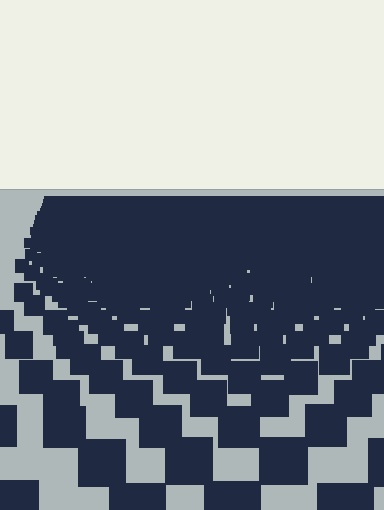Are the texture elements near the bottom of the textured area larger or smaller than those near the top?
Larger. Near the bottom, elements are closer to the viewer and appear at a bigger on-screen size.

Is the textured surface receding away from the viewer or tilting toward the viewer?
The surface is receding away from the viewer. Texture elements get smaller and denser toward the top.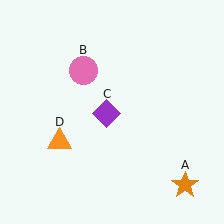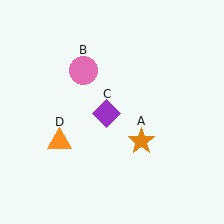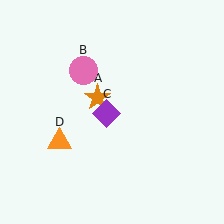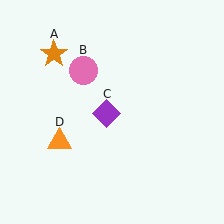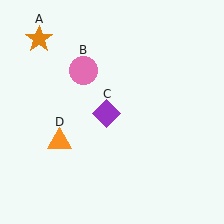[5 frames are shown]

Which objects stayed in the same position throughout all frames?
Pink circle (object B) and purple diamond (object C) and orange triangle (object D) remained stationary.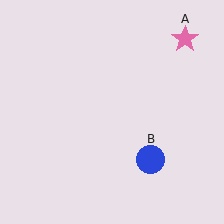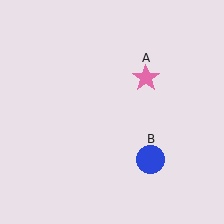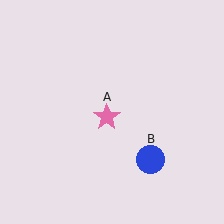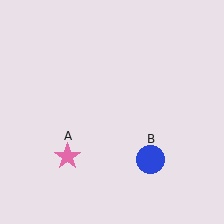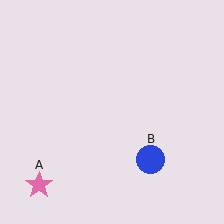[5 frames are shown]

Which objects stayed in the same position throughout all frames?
Blue circle (object B) remained stationary.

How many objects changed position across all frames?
1 object changed position: pink star (object A).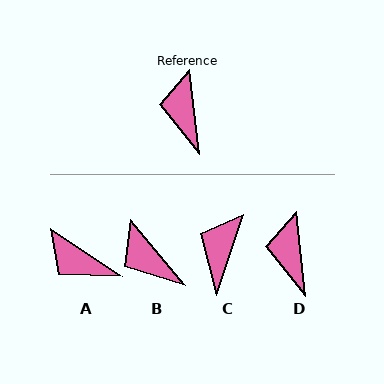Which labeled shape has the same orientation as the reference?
D.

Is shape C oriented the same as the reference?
No, it is off by about 24 degrees.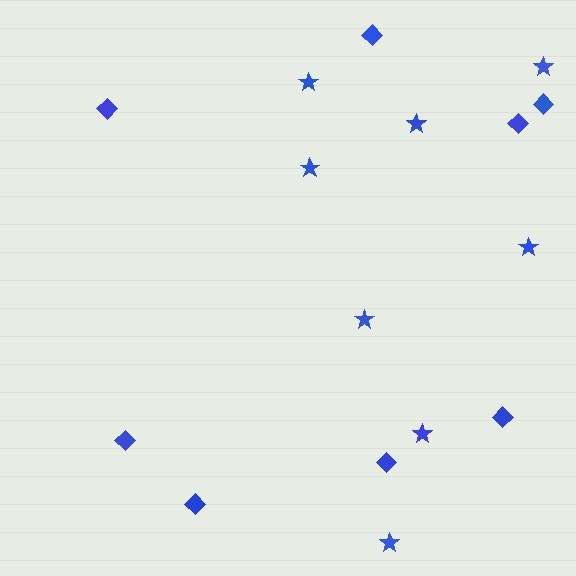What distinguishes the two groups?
There are 2 groups: one group of diamonds (8) and one group of stars (8).